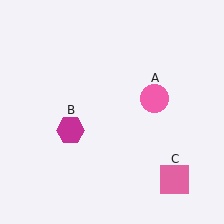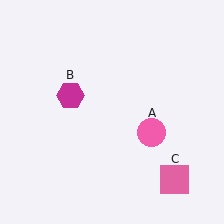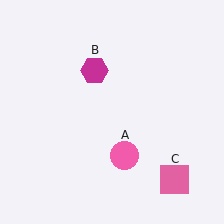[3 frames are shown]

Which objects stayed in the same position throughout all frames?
Pink square (object C) remained stationary.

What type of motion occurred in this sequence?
The pink circle (object A), magenta hexagon (object B) rotated clockwise around the center of the scene.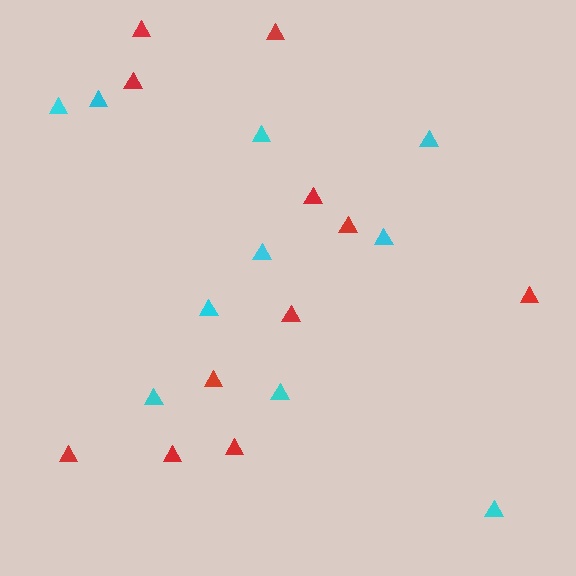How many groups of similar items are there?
There are 2 groups: one group of red triangles (11) and one group of cyan triangles (10).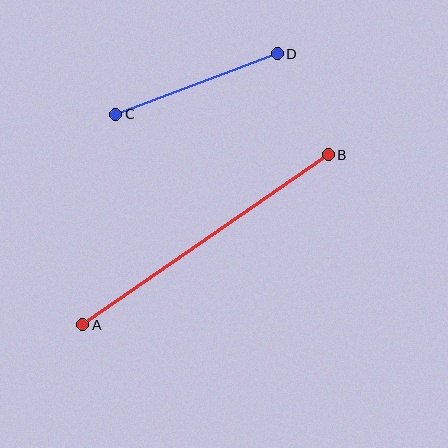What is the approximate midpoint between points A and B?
The midpoint is at approximately (206, 240) pixels.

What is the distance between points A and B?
The distance is approximately 299 pixels.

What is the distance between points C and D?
The distance is approximately 172 pixels.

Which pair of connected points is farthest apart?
Points A and B are farthest apart.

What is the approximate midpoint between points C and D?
The midpoint is at approximately (197, 84) pixels.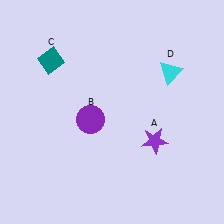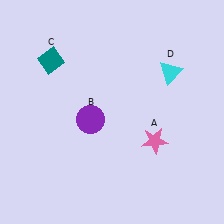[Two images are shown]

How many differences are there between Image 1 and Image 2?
There is 1 difference between the two images.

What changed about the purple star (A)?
In Image 1, A is purple. In Image 2, it changed to pink.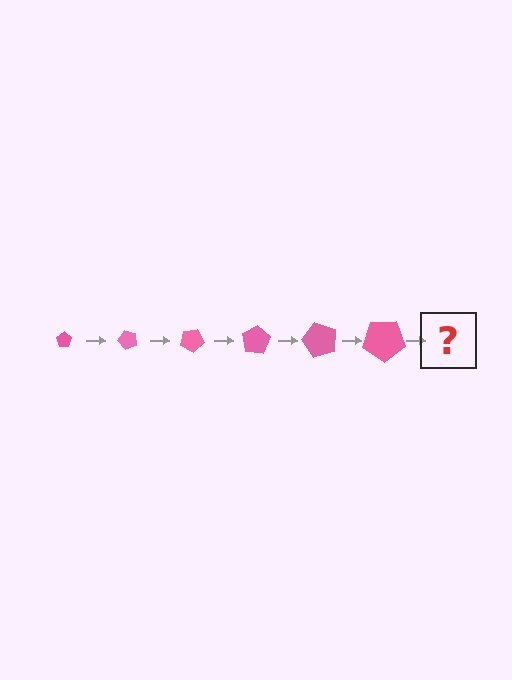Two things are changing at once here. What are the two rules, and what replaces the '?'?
The two rules are that the pentagon grows larger each step and it rotates 50 degrees each step. The '?' should be a pentagon, larger than the previous one and rotated 300 degrees from the start.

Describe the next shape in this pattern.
It should be a pentagon, larger than the previous one and rotated 300 degrees from the start.